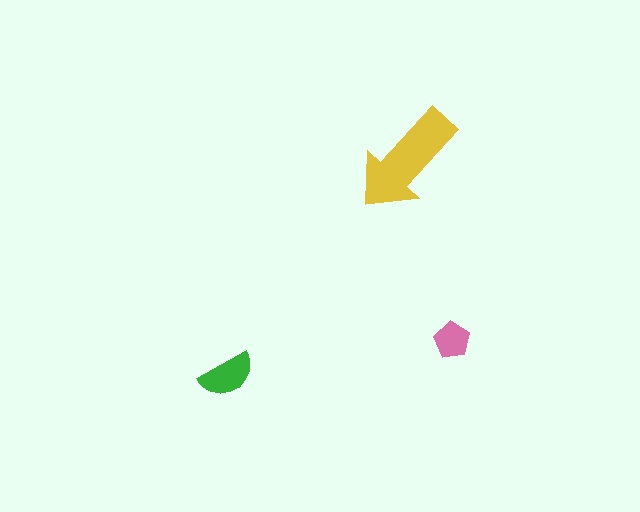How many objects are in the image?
There are 3 objects in the image.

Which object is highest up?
The yellow arrow is topmost.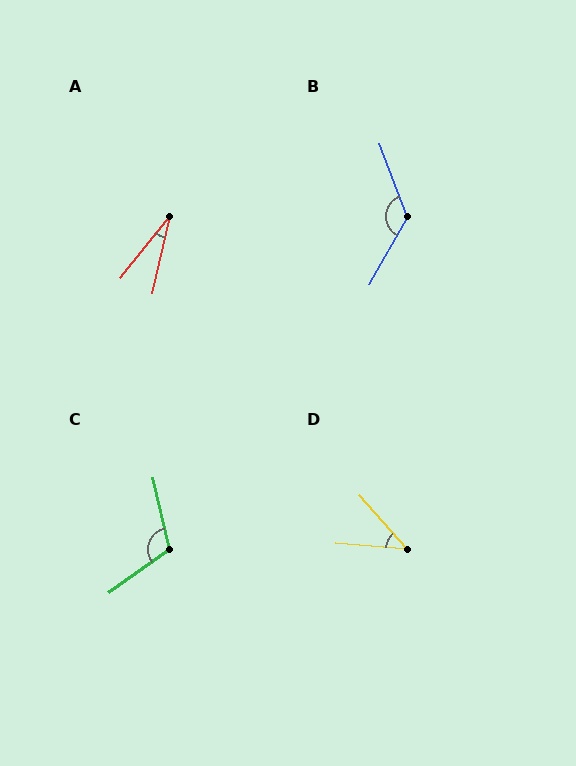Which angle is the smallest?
A, at approximately 26 degrees.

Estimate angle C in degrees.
Approximately 113 degrees.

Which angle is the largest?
B, at approximately 130 degrees.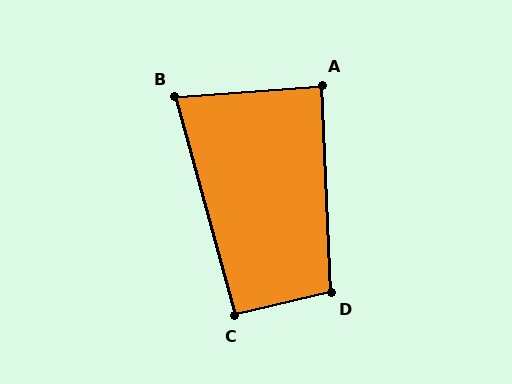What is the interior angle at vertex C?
Approximately 92 degrees (approximately right).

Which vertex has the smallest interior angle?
B, at approximately 79 degrees.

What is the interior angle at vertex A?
Approximately 88 degrees (approximately right).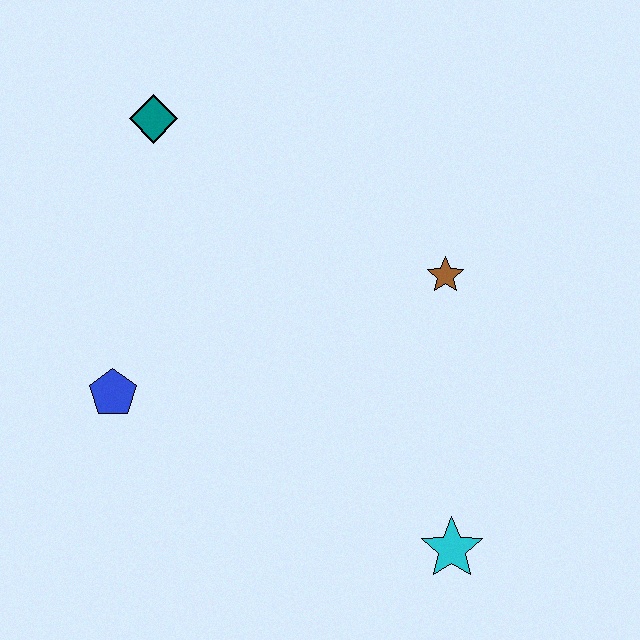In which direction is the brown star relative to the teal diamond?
The brown star is to the right of the teal diamond.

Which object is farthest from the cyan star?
The teal diamond is farthest from the cyan star.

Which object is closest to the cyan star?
The brown star is closest to the cyan star.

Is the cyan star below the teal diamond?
Yes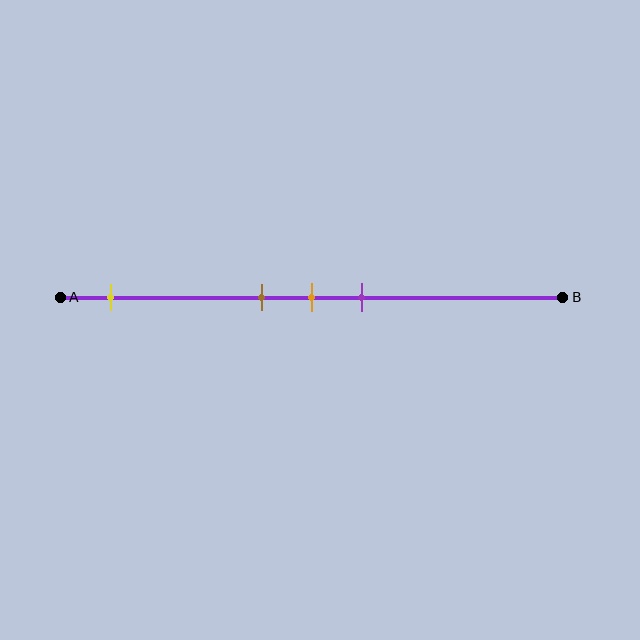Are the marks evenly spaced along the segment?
No, the marks are not evenly spaced.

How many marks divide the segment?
There are 4 marks dividing the segment.